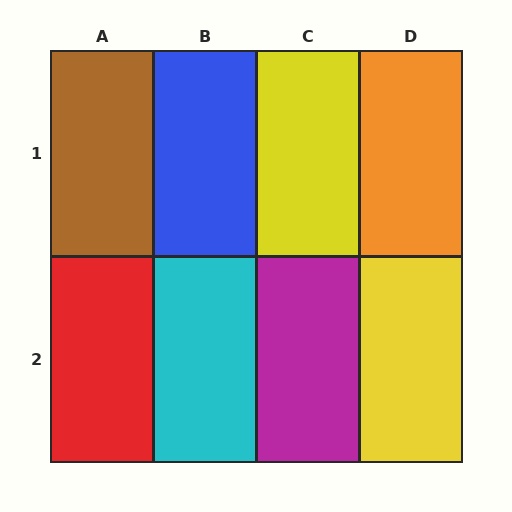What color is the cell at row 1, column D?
Orange.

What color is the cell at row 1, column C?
Yellow.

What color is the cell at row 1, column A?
Brown.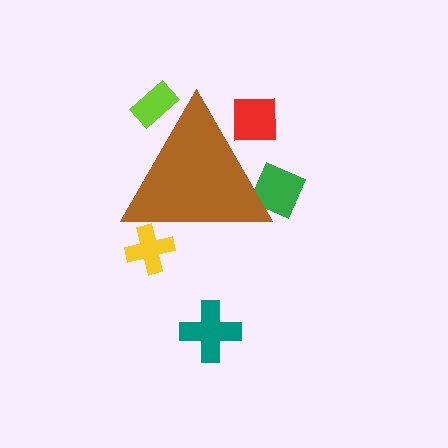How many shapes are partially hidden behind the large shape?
4 shapes are partially hidden.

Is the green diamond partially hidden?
Yes, the green diamond is partially hidden behind the brown triangle.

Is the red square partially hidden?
Yes, the red square is partially hidden behind the brown triangle.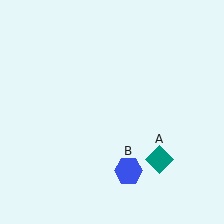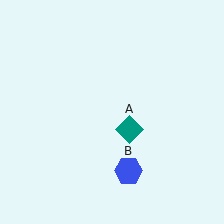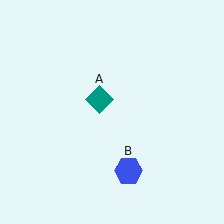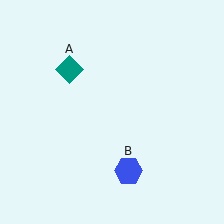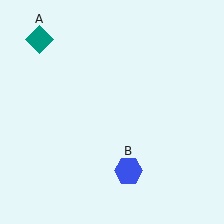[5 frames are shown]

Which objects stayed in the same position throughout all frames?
Blue hexagon (object B) remained stationary.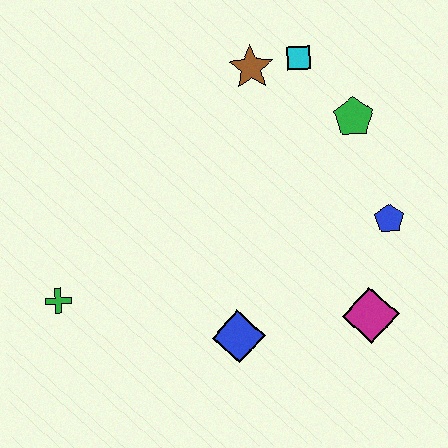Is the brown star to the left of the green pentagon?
Yes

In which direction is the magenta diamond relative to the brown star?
The magenta diamond is below the brown star.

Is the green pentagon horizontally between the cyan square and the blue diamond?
No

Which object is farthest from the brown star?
The green cross is farthest from the brown star.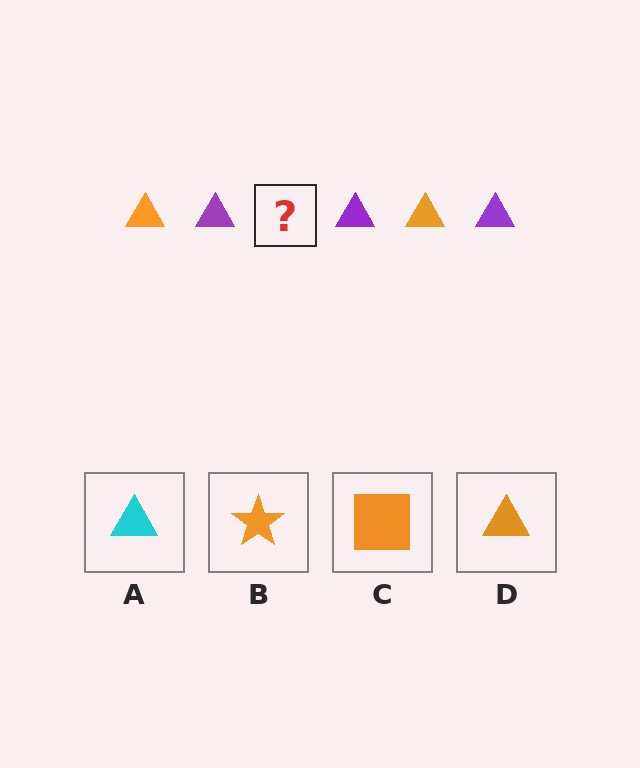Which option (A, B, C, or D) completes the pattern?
D.